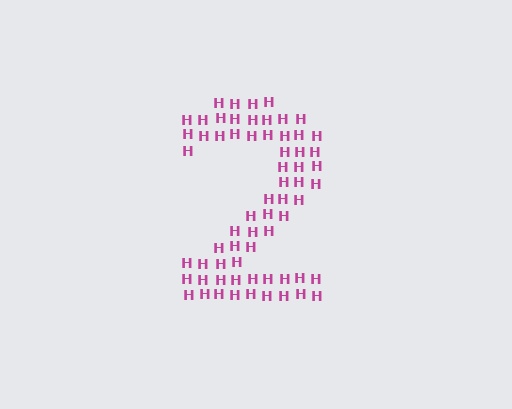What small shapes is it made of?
It is made of small letter H's.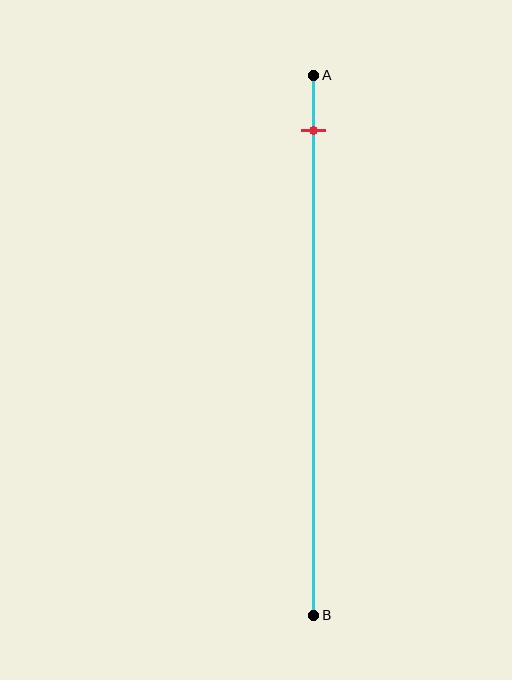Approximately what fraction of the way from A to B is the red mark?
The red mark is approximately 10% of the way from A to B.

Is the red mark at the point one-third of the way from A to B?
No, the mark is at about 10% from A, not at the 33% one-third point.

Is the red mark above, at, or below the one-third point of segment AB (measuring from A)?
The red mark is above the one-third point of segment AB.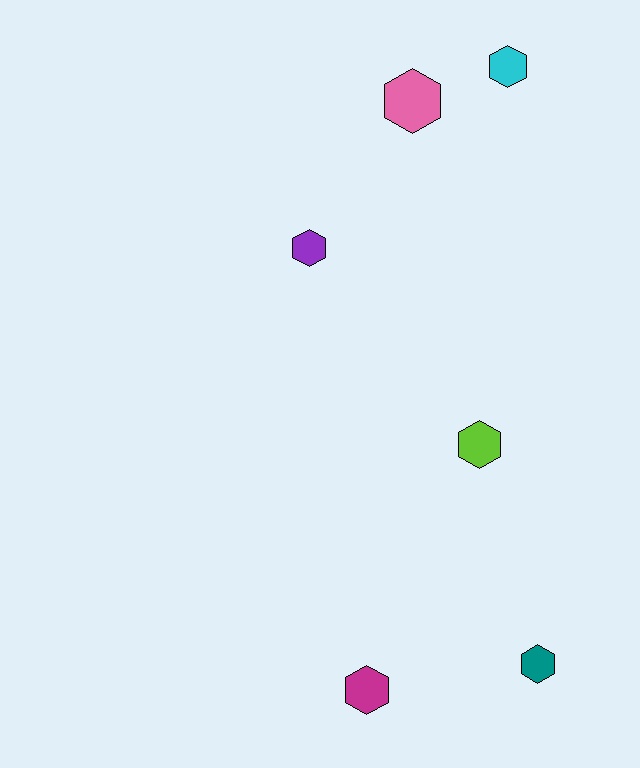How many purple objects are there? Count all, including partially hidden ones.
There is 1 purple object.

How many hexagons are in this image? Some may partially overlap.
There are 6 hexagons.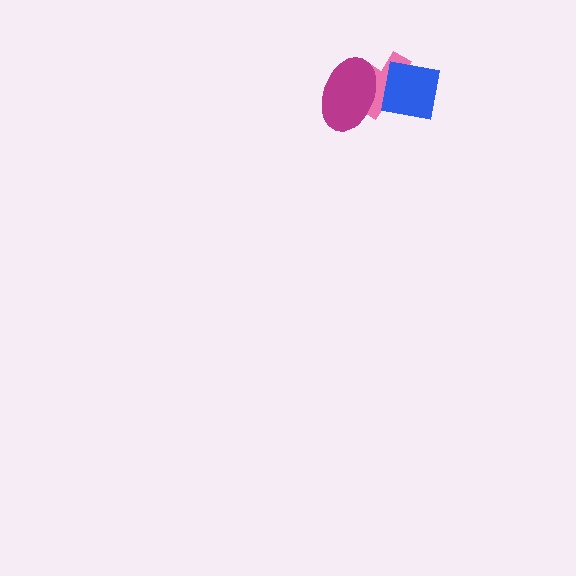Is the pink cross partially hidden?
Yes, it is partially covered by another shape.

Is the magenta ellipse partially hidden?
Yes, it is partially covered by another shape.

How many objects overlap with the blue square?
2 objects overlap with the blue square.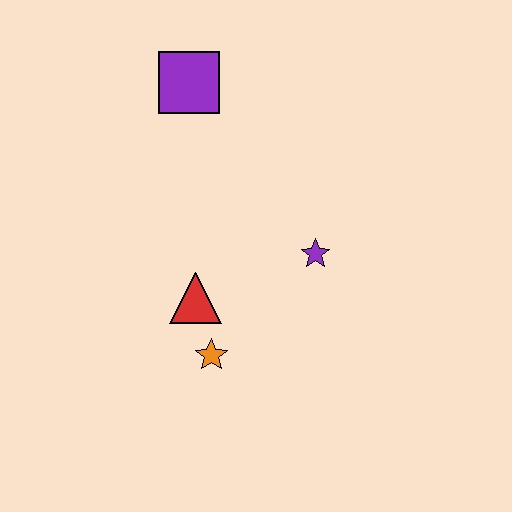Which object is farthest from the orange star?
The purple square is farthest from the orange star.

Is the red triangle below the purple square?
Yes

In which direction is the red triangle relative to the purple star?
The red triangle is to the left of the purple star.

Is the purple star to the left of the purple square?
No